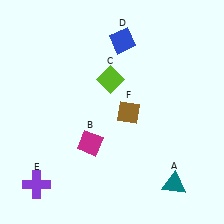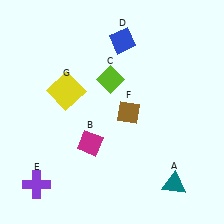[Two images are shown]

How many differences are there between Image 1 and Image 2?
There is 1 difference between the two images.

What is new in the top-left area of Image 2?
A yellow square (G) was added in the top-left area of Image 2.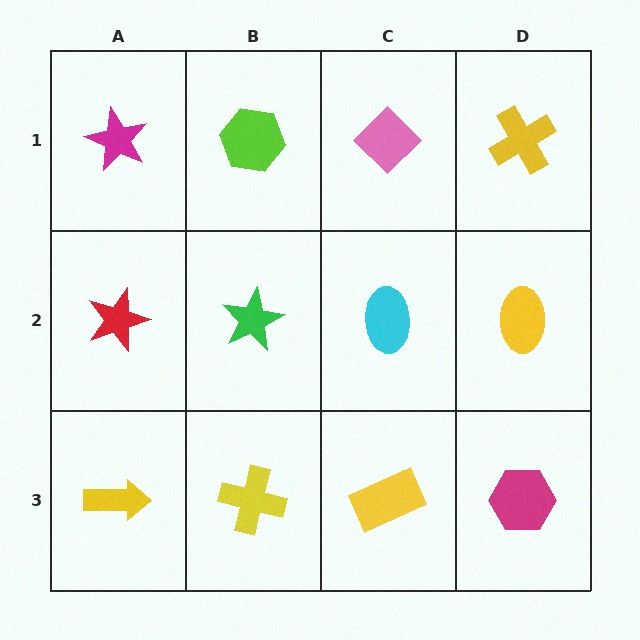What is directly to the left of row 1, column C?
A lime hexagon.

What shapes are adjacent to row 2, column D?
A yellow cross (row 1, column D), a magenta hexagon (row 3, column D), a cyan ellipse (row 2, column C).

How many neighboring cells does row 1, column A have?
2.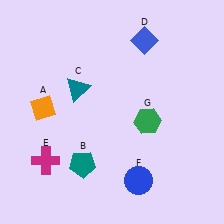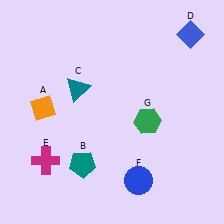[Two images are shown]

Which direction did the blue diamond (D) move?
The blue diamond (D) moved right.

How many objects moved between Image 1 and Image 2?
1 object moved between the two images.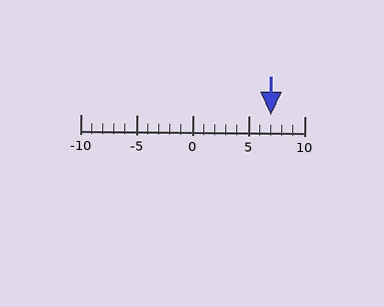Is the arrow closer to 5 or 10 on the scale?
The arrow is closer to 5.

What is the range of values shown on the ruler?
The ruler shows values from -10 to 10.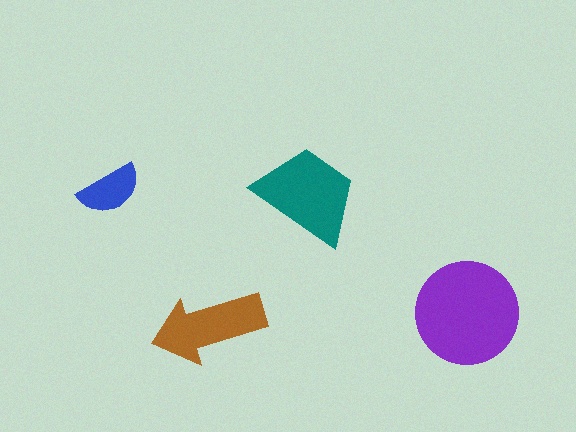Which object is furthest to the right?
The purple circle is rightmost.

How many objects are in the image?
There are 4 objects in the image.